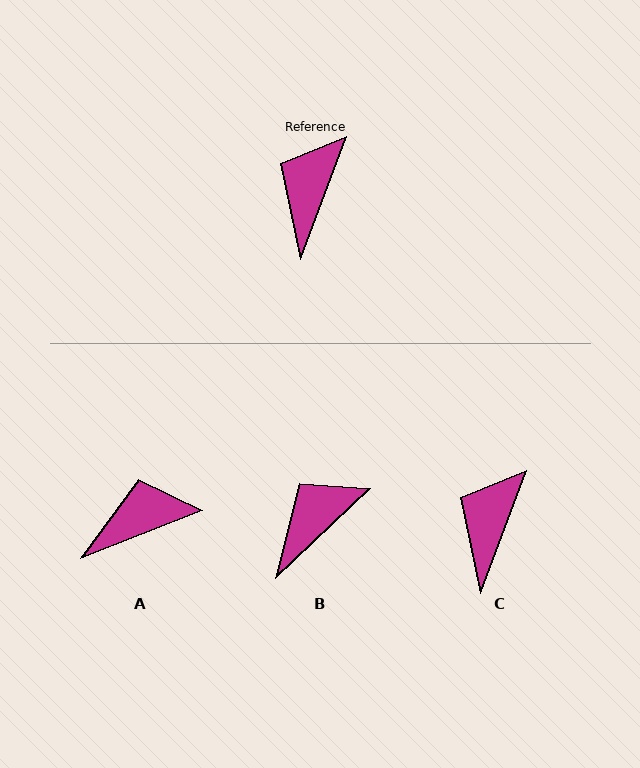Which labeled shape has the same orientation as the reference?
C.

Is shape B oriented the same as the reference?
No, it is off by about 26 degrees.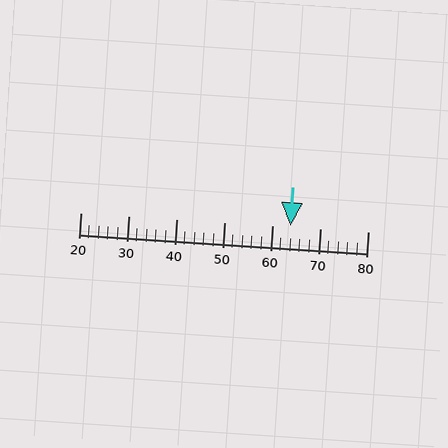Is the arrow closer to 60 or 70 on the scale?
The arrow is closer to 60.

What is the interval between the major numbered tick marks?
The major tick marks are spaced 10 units apart.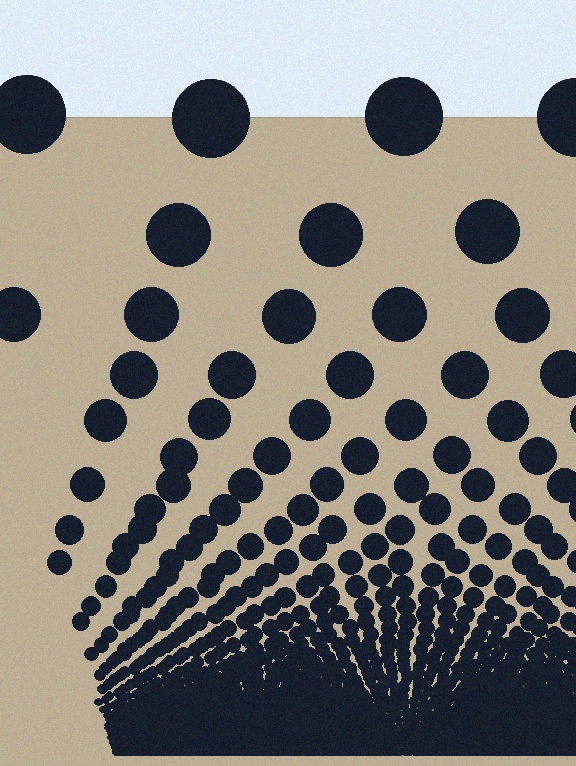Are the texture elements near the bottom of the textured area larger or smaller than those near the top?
Smaller. The gradient is inverted — elements near the bottom are smaller and denser.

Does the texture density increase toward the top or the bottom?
Density increases toward the bottom.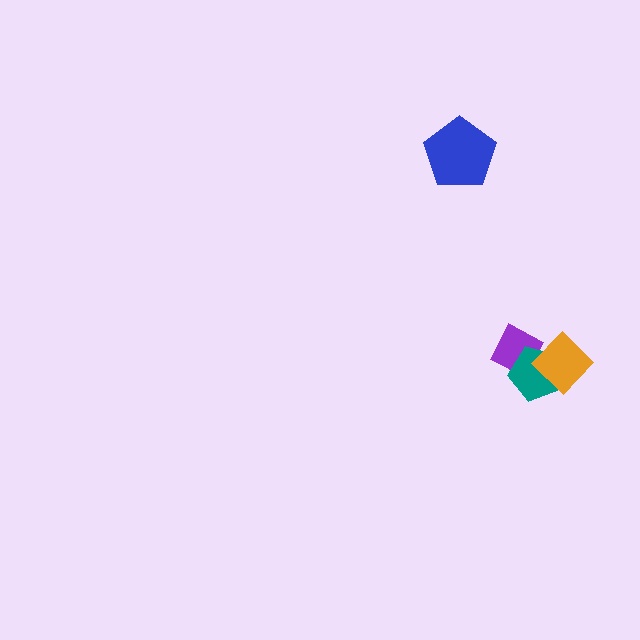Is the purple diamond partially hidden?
Yes, it is partially covered by another shape.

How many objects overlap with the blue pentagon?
0 objects overlap with the blue pentagon.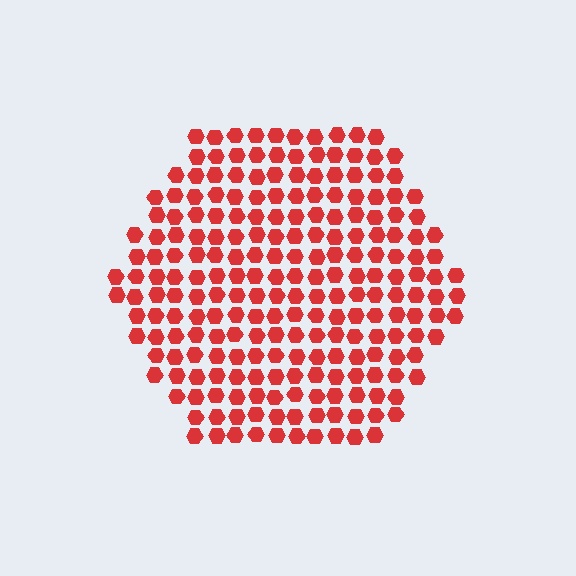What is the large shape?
The large shape is a hexagon.